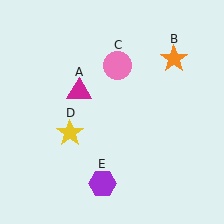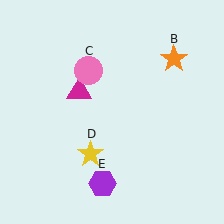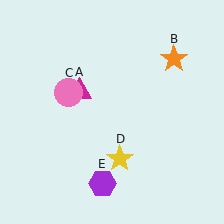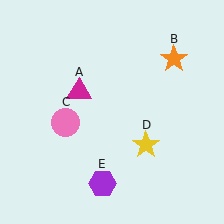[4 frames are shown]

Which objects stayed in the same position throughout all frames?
Magenta triangle (object A) and orange star (object B) and purple hexagon (object E) remained stationary.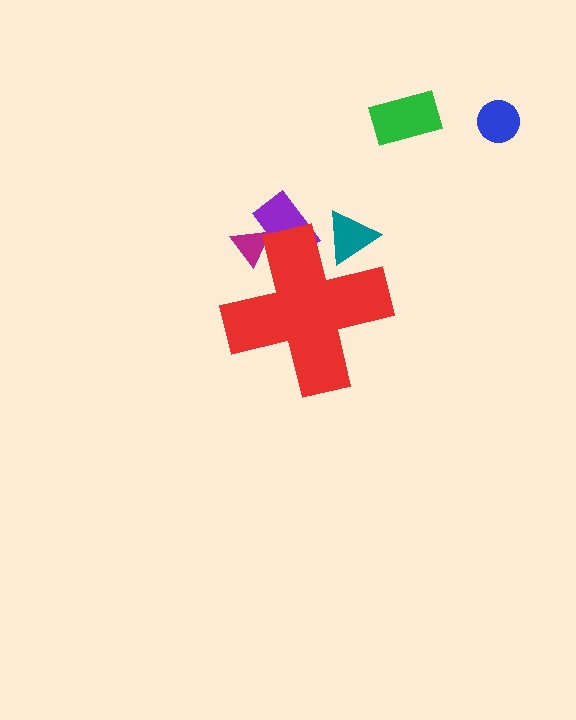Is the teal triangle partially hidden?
Yes, the teal triangle is partially hidden behind the red cross.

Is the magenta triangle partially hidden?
Yes, the magenta triangle is partially hidden behind the red cross.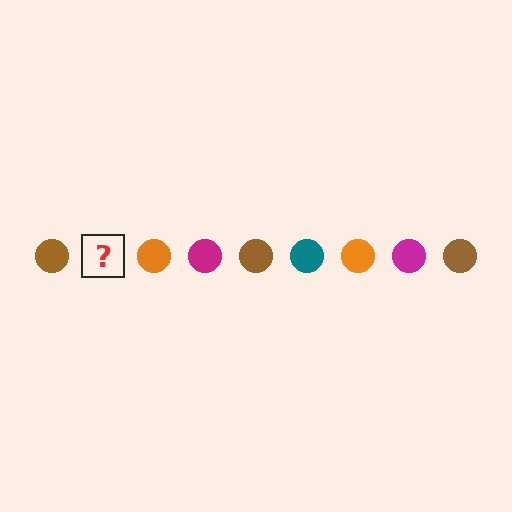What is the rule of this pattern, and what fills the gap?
The rule is that the pattern cycles through brown, teal, orange, magenta circles. The gap should be filled with a teal circle.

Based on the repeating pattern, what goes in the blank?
The blank should be a teal circle.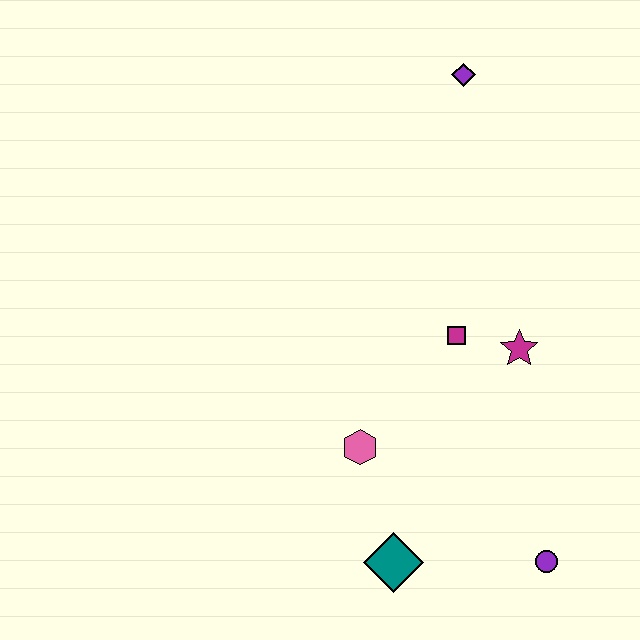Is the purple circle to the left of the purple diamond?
No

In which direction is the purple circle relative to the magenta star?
The purple circle is below the magenta star.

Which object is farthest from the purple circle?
The purple diamond is farthest from the purple circle.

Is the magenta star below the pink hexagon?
No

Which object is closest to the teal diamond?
The pink hexagon is closest to the teal diamond.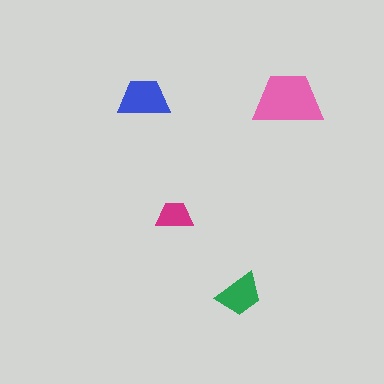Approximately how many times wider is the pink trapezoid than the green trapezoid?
About 1.5 times wider.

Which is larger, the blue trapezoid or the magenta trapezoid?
The blue one.